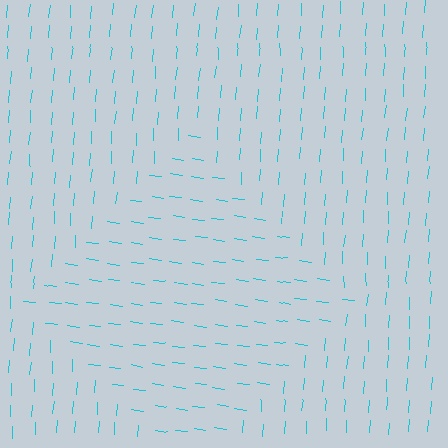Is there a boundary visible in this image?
Yes, there is a texture boundary formed by a change in line orientation.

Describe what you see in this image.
The image is filled with small cyan line segments. A diamond region in the image has lines oriented differently from the surrounding lines, creating a visible texture boundary.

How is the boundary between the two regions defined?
The boundary is defined purely by a change in line orientation (approximately 87 degrees difference). All lines are the same color and thickness.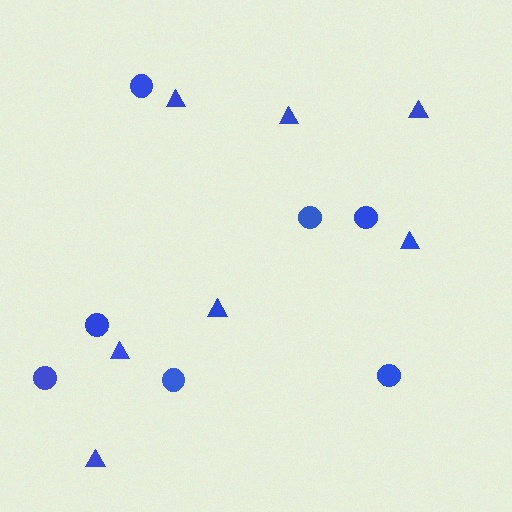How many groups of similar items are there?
There are 2 groups: one group of triangles (7) and one group of circles (7).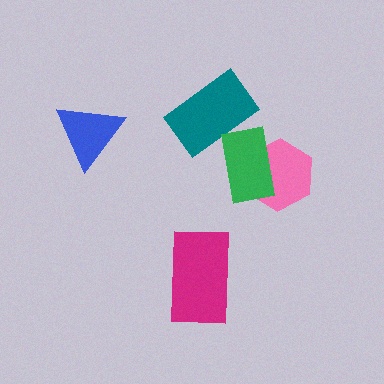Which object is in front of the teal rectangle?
The green rectangle is in front of the teal rectangle.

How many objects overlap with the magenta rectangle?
0 objects overlap with the magenta rectangle.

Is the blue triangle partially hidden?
No, no other shape covers it.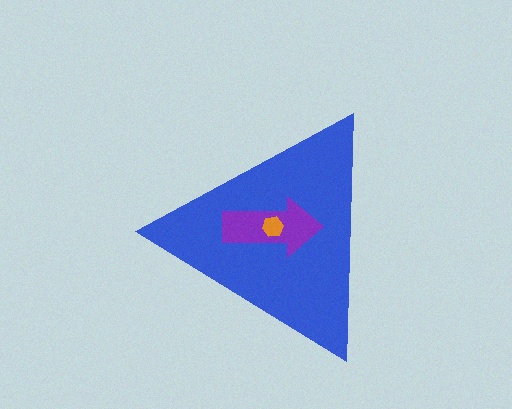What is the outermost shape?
The blue triangle.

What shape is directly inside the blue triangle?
The purple arrow.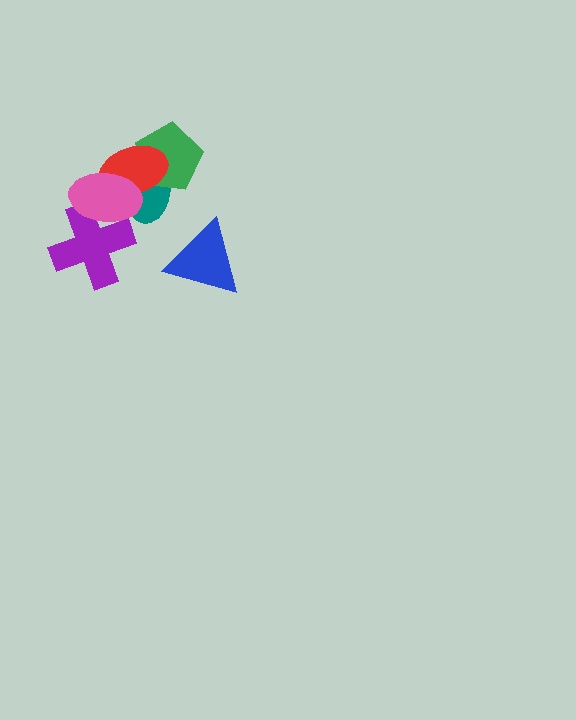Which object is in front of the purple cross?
The pink ellipse is in front of the purple cross.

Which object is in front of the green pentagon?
The red ellipse is in front of the green pentagon.